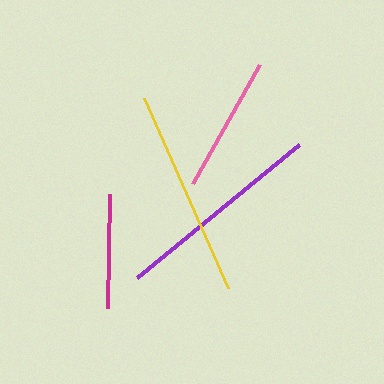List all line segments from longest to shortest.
From longest to shortest: purple, yellow, pink, magenta.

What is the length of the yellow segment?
The yellow segment is approximately 207 pixels long.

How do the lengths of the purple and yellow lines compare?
The purple and yellow lines are approximately the same length.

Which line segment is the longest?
The purple line is the longest at approximately 209 pixels.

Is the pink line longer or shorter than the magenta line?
The pink line is longer than the magenta line.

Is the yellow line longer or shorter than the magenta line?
The yellow line is longer than the magenta line.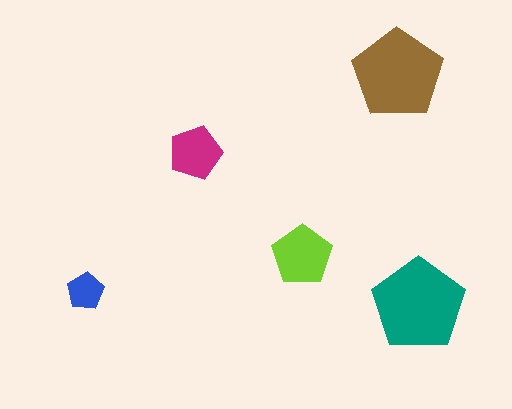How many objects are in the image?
There are 5 objects in the image.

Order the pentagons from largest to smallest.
the teal one, the brown one, the lime one, the magenta one, the blue one.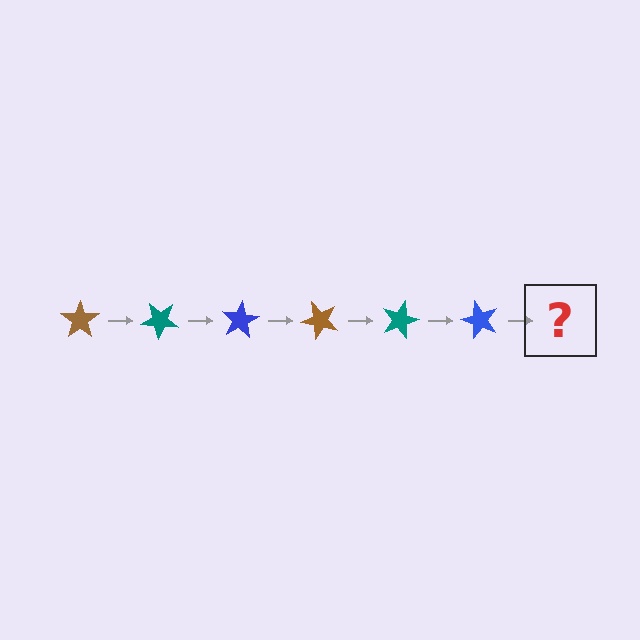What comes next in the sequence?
The next element should be a brown star, rotated 240 degrees from the start.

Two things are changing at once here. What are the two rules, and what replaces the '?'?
The two rules are that it rotates 40 degrees each step and the color cycles through brown, teal, and blue. The '?' should be a brown star, rotated 240 degrees from the start.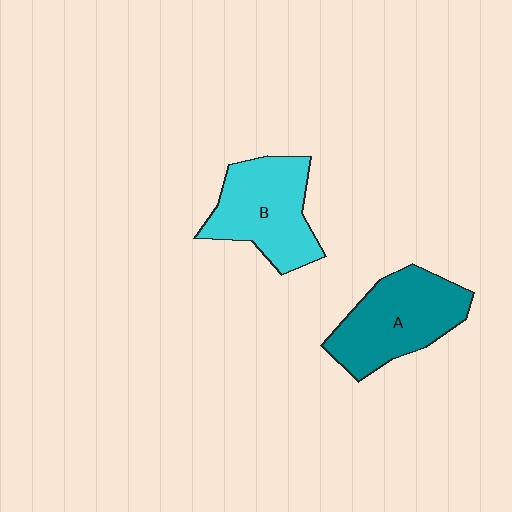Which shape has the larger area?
Shape A (teal).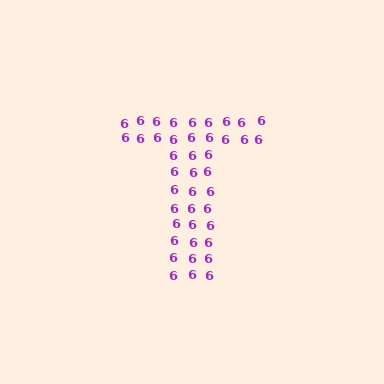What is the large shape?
The large shape is the letter T.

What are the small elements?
The small elements are digit 6's.